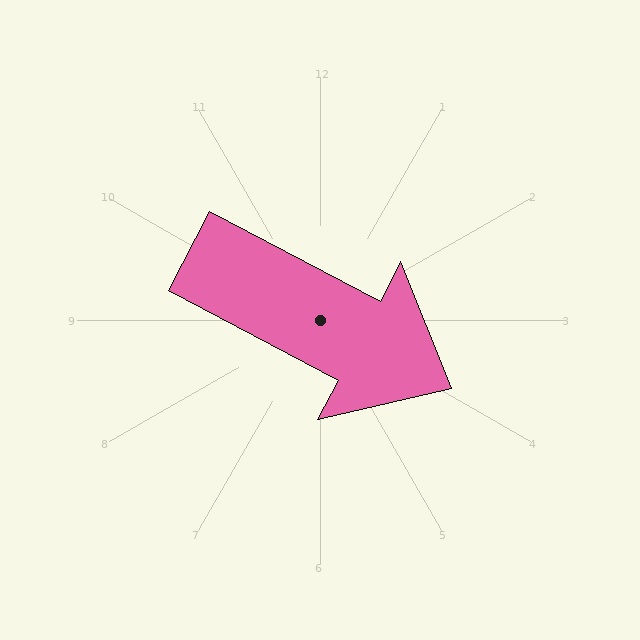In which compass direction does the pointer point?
Southeast.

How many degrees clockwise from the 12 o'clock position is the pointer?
Approximately 118 degrees.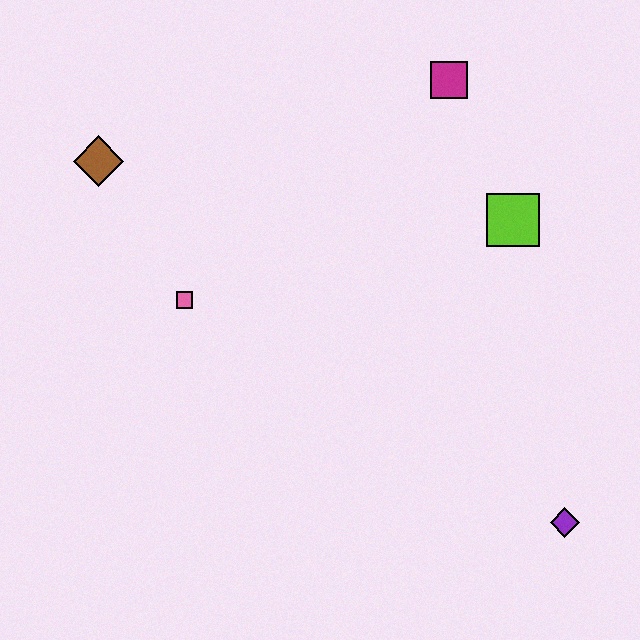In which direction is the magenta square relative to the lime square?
The magenta square is above the lime square.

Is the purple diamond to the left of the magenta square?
No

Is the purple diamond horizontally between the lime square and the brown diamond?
No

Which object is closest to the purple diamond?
The lime square is closest to the purple diamond.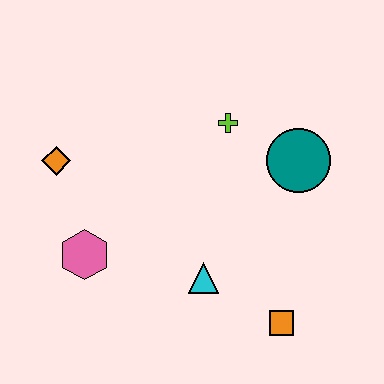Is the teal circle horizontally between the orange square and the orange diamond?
No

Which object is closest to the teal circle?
The lime cross is closest to the teal circle.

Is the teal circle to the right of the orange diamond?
Yes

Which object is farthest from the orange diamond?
The orange square is farthest from the orange diamond.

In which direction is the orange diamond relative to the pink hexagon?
The orange diamond is above the pink hexagon.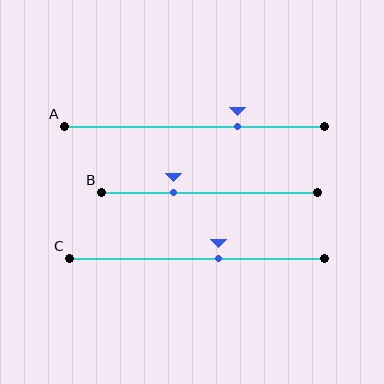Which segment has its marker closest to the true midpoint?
Segment C has its marker closest to the true midpoint.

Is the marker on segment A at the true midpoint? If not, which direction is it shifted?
No, the marker on segment A is shifted to the right by about 17% of the segment length.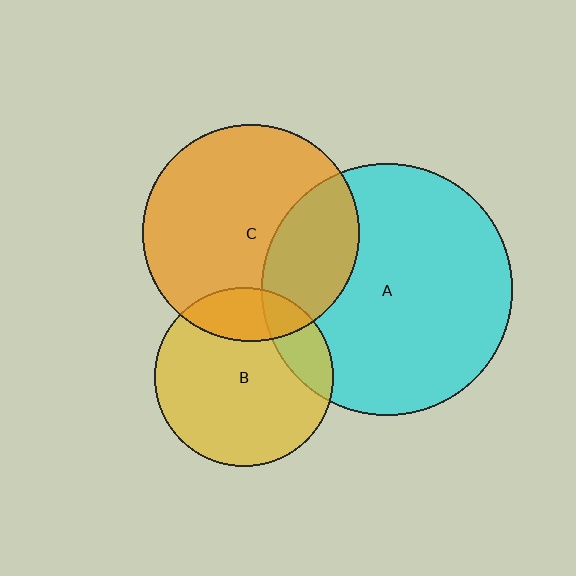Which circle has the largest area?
Circle A (cyan).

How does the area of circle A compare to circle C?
Approximately 1.3 times.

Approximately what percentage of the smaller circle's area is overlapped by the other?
Approximately 20%.